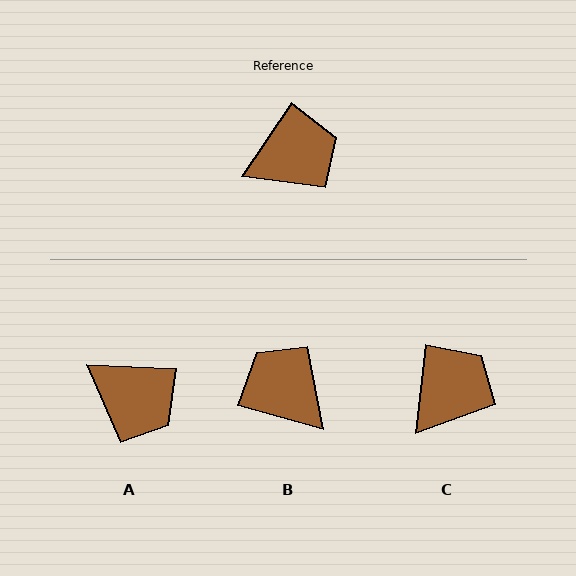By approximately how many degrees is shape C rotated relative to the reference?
Approximately 28 degrees counter-clockwise.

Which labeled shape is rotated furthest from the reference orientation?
B, about 109 degrees away.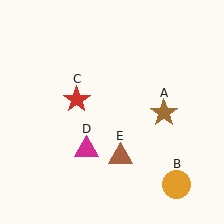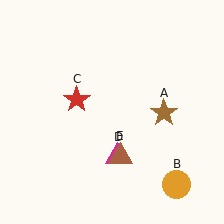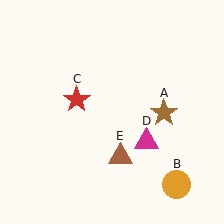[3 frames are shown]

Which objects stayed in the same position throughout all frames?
Brown star (object A) and orange circle (object B) and red star (object C) and brown triangle (object E) remained stationary.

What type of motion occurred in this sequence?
The magenta triangle (object D) rotated counterclockwise around the center of the scene.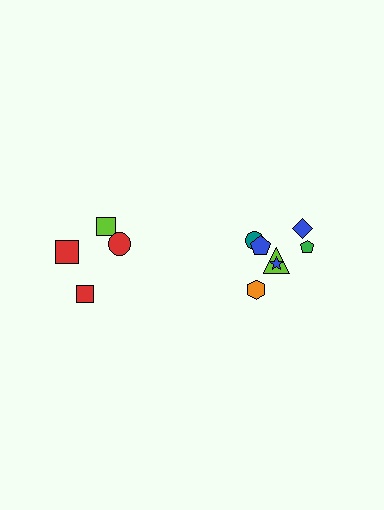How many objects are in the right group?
There are 7 objects.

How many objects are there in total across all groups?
There are 11 objects.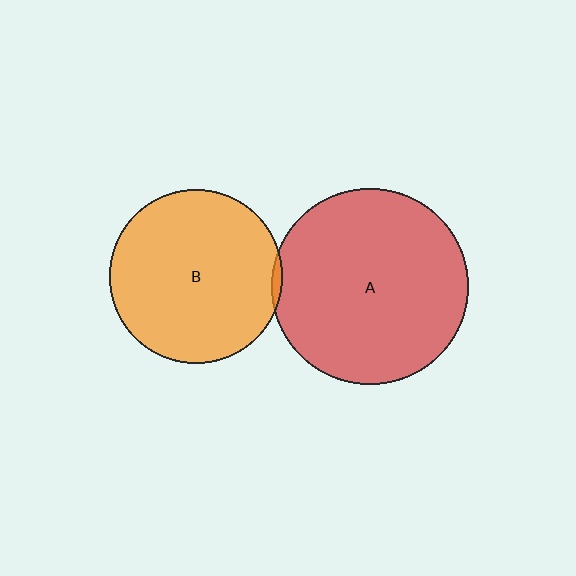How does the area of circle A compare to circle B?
Approximately 1.3 times.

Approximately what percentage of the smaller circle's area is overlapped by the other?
Approximately 5%.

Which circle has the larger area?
Circle A (red).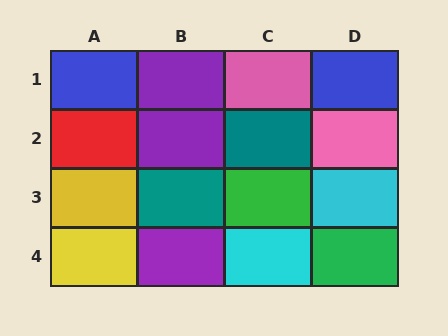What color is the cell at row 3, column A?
Yellow.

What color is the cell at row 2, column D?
Pink.